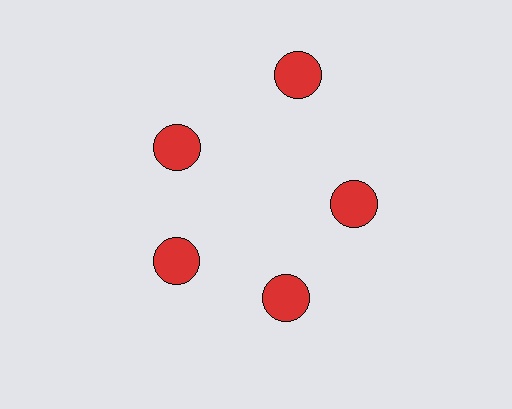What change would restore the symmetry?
The symmetry would be restored by moving it inward, back onto the ring so that all 5 circles sit at equal angles and equal distance from the center.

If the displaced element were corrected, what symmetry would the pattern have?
It would have 5-fold rotational symmetry — the pattern would map onto itself every 72 degrees.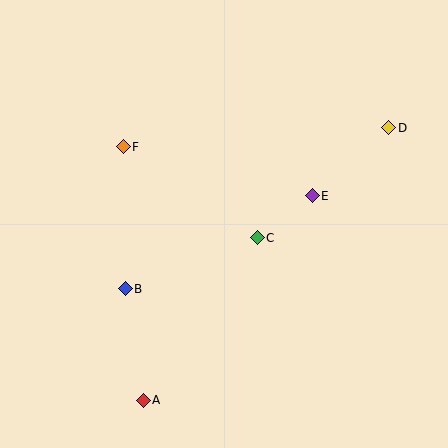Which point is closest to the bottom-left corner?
Point A is closest to the bottom-left corner.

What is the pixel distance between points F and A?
The distance between F and A is 254 pixels.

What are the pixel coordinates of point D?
Point D is at (389, 128).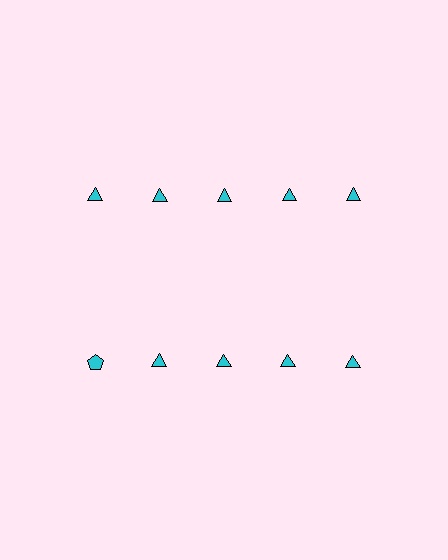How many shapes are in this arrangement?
There are 10 shapes arranged in a grid pattern.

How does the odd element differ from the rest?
It has a different shape: pentagon instead of triangle.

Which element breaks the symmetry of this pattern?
The cyan pentagon in the second row, leftmost column breaks the symmetry. All other shapes are cyan triangles.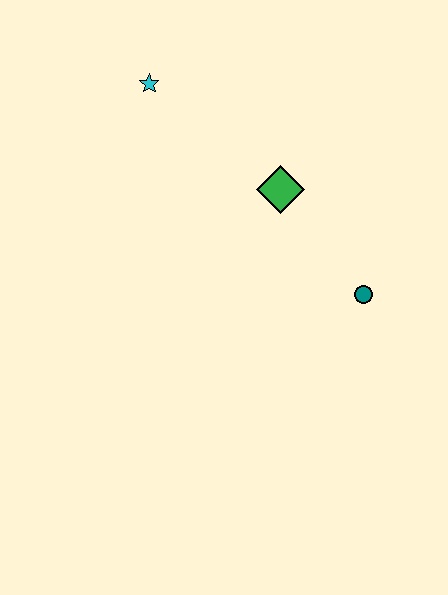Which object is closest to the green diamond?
The teal circle is closest to the green diamond.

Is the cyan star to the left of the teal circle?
Yes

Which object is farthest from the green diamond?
The cyan star is farthest from the green diamond.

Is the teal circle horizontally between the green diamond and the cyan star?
No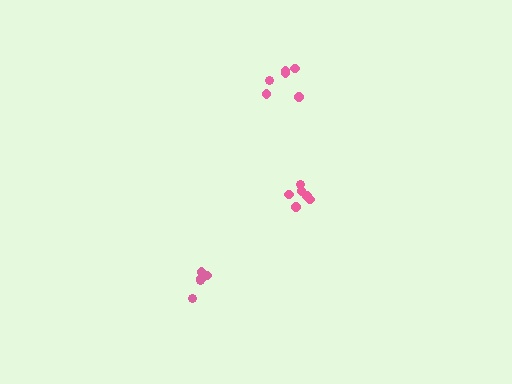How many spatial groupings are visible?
There are 3 spatial groupings.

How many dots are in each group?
Group 1: 6 dots, Group 2: 5 dots, Group 3: 6 dots (17 total).